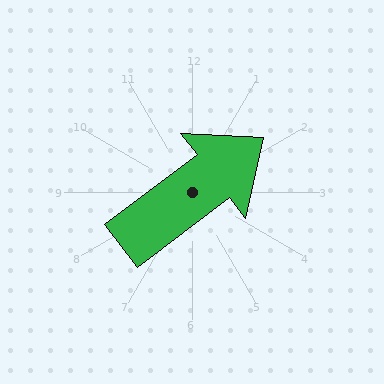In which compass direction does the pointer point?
Northeast.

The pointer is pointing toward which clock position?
Roughly 2 o'clock.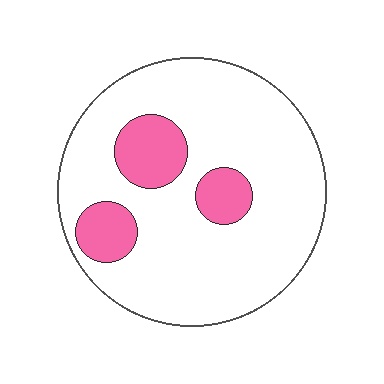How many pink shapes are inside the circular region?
3.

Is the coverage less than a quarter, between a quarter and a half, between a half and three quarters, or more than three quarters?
Less than a quarter.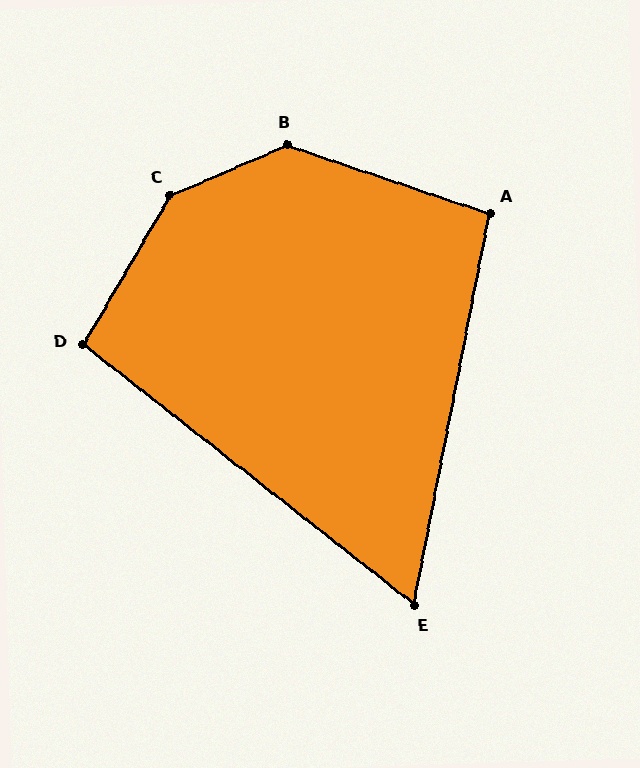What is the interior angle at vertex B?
Approximately 138 degrees (obtuse).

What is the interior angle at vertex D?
Approximately 98 degrees (obtuse).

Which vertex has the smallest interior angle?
E, at approximately 63 degrees.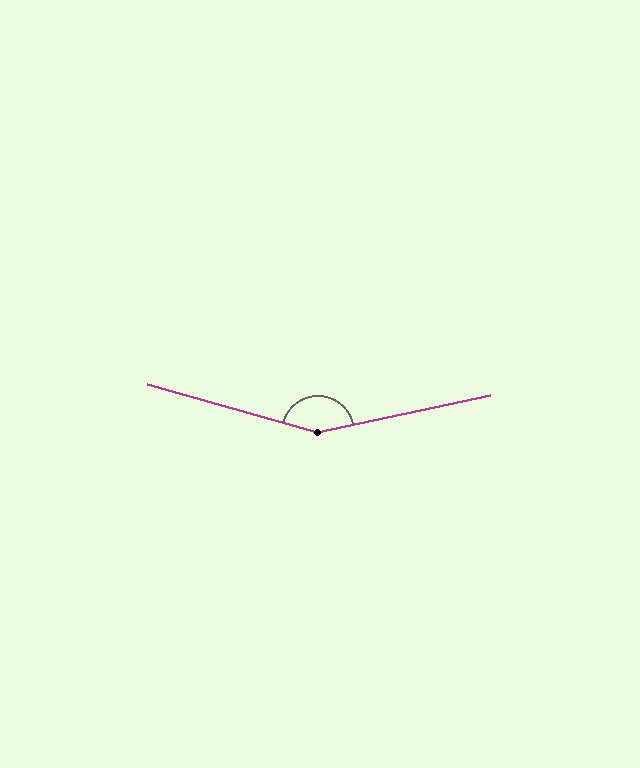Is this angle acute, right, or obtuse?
It is obtuse.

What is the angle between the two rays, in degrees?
Approximately 152 degrees.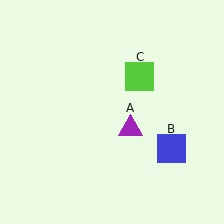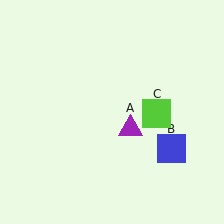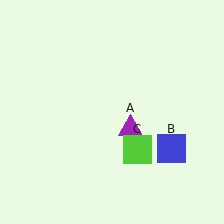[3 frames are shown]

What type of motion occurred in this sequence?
The lime square (object C) rotated clockwise around the center of the scene.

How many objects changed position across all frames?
1 object changed position: lime square (object C).